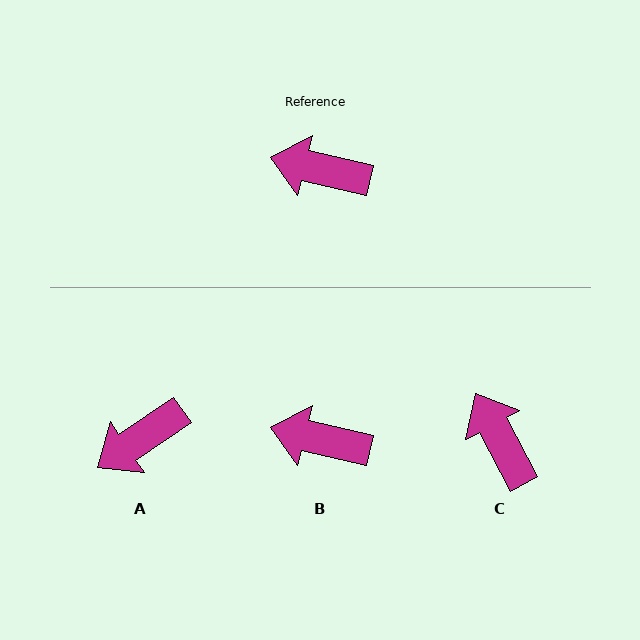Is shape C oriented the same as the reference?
No, it is off by about 48 degrees.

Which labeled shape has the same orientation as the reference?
B.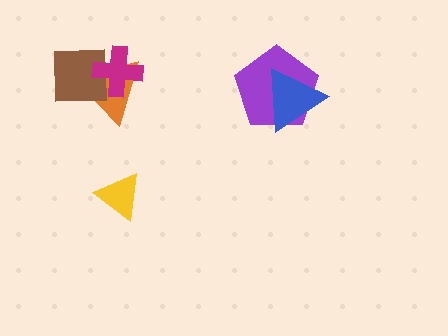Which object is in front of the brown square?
The magenta cross is in front of the brown square.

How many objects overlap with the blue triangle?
1 object overlaps with the blue triangle.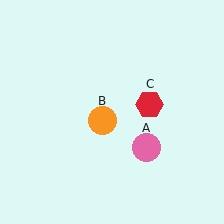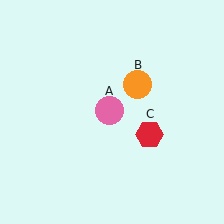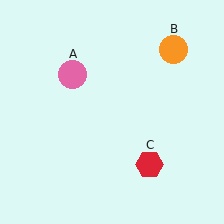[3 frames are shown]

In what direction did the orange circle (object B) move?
The orange circle (object B) moved up and to the right.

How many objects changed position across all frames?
3 objects changed position: pink circle (object A), orange circle (object B), red hexagon (object C).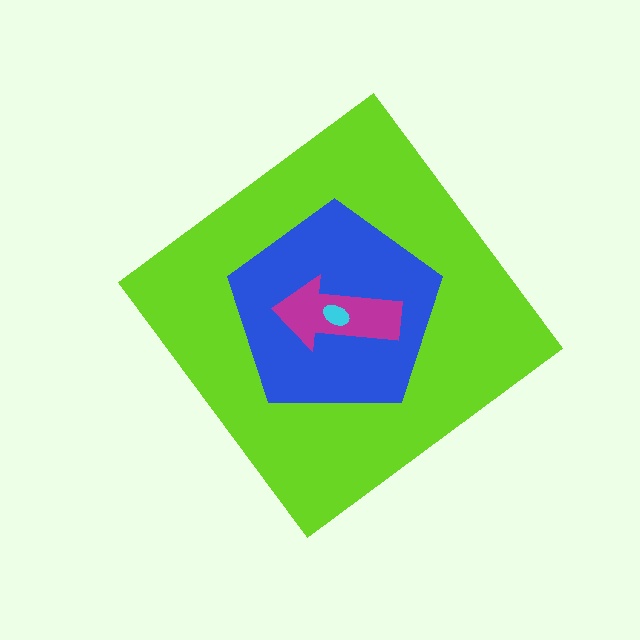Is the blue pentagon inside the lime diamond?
Yes.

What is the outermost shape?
The lime diamond.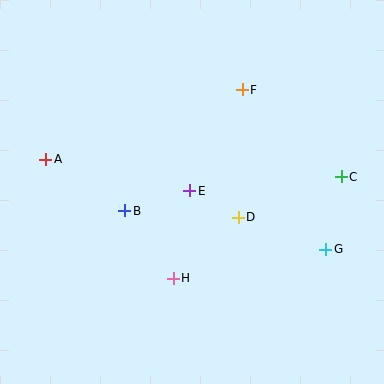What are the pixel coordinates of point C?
Point C is at (341, 177).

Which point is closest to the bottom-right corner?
Point G is closest to the bottom-right corner.